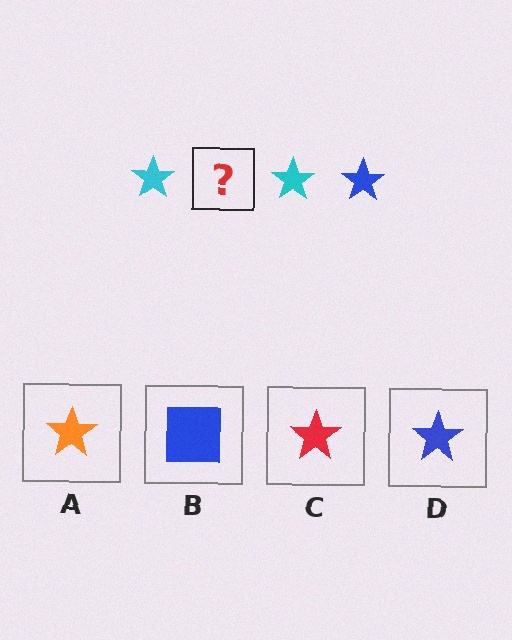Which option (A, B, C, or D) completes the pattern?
D.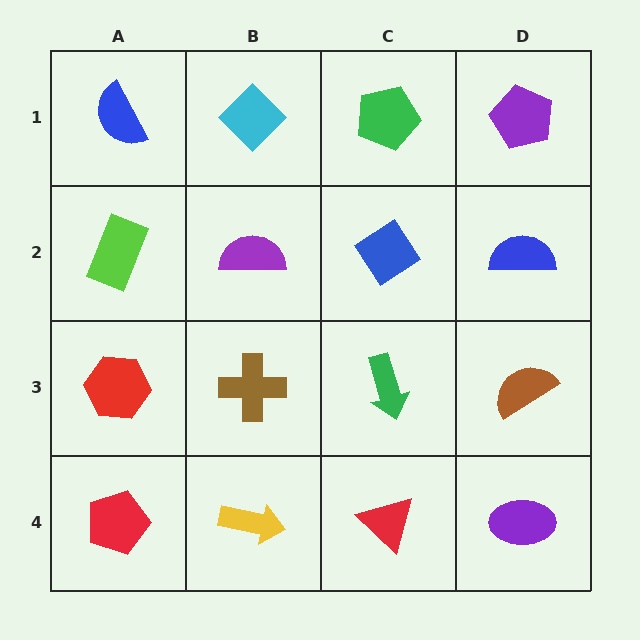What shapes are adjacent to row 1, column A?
A lime rectangle (row 2, column A), a cyan diamond (row 1, column B).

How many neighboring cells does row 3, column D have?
3.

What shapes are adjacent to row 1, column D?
A blue semicircle (row 2, column D), a green pentagon (row 1, column C).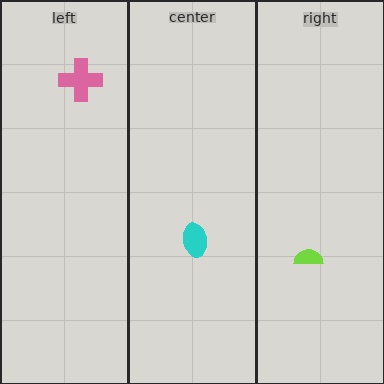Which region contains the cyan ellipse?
The center region.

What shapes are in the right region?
The lime semicircle.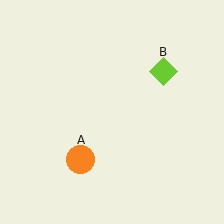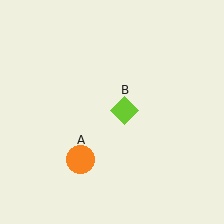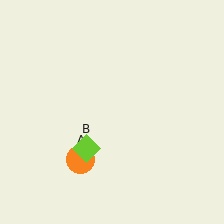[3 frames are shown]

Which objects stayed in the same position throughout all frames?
Orange circle (object A) remained stationary.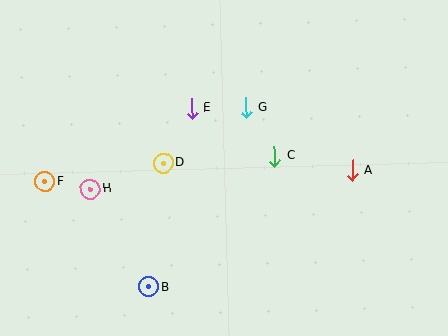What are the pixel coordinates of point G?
Point G is at (246, 108).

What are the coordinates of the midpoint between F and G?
The midpoint between F and G is at (146, 145).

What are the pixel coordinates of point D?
Point D is at (163, 163).